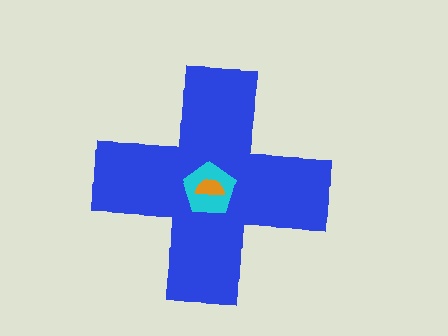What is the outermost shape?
The blue cross.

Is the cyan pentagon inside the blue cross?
Yes.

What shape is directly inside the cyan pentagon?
The orange semicircle.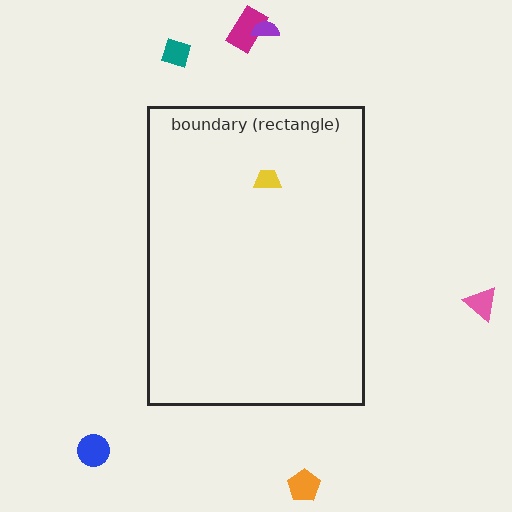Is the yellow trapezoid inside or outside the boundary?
Inside.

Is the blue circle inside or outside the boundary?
Outside.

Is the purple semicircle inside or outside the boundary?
Outside.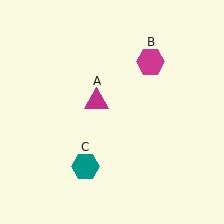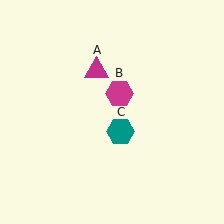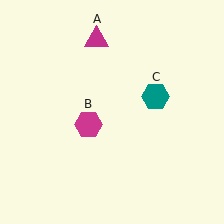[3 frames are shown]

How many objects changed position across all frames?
3 objects changed position: magenta triangle (object A), magenta hexagon (object B), teal hexagon (object C).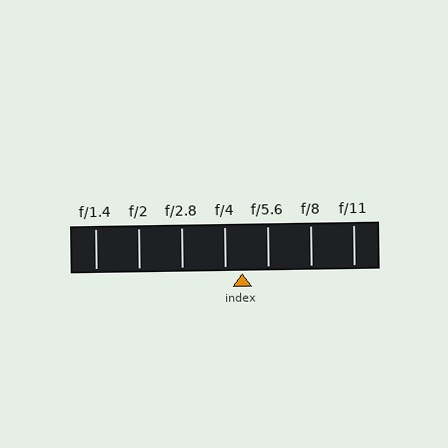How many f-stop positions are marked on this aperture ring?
There are 7 f-stop positions marked.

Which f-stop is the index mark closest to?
The index mark is closest to f/4.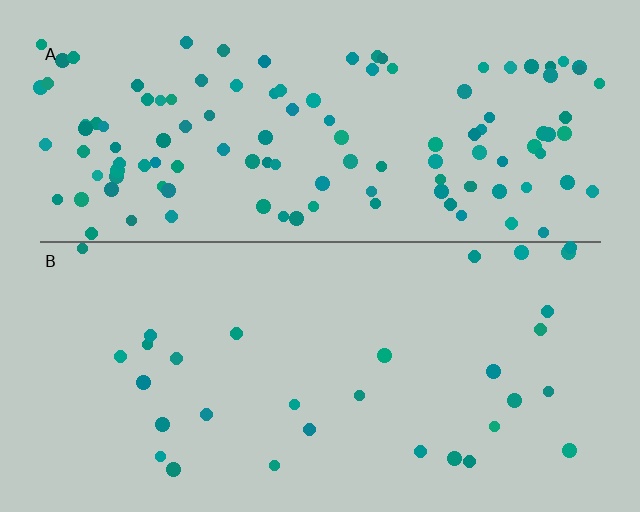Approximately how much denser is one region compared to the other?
Approximately 3.8× — region A over region B.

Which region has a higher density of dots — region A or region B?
A (the top).